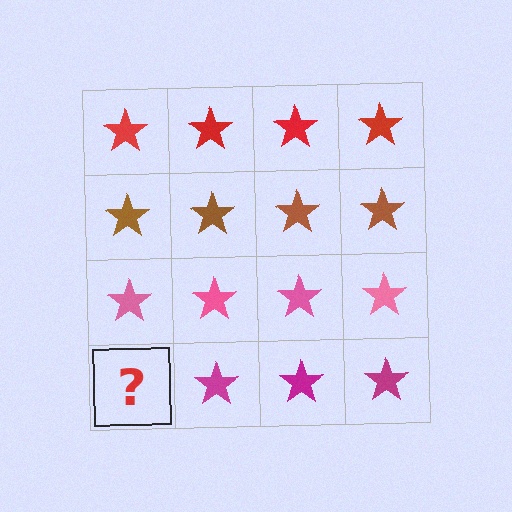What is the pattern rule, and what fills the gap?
The rule is that each row has a consistent color. The gap should be filled with a magenta star.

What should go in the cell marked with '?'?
The missing cell should contain a magenta star.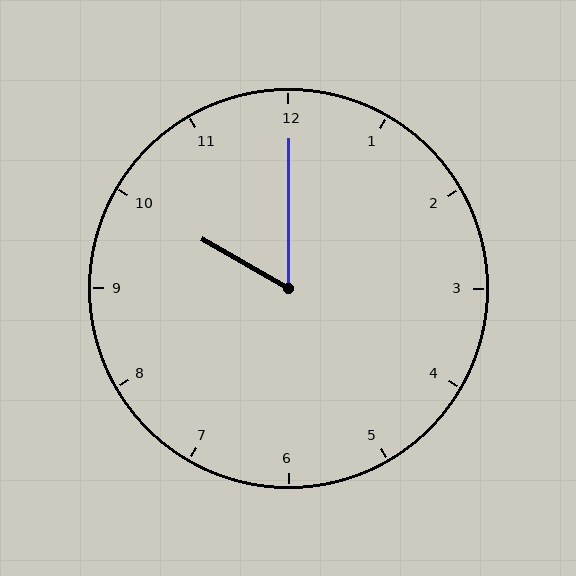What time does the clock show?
10:00.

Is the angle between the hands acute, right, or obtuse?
It is acute.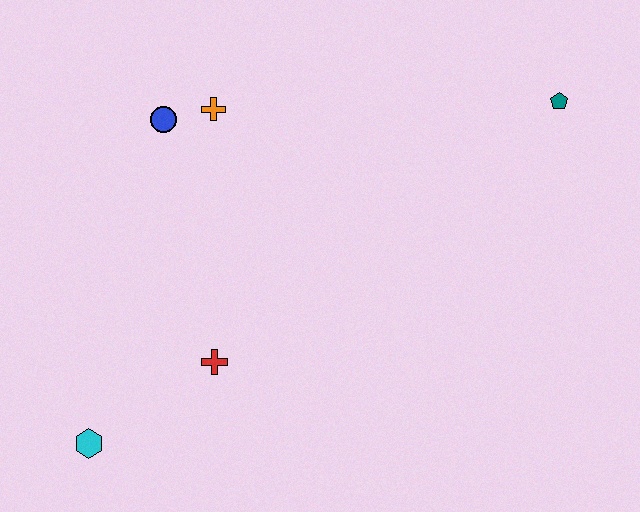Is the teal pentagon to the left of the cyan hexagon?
No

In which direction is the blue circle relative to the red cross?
The blue circle is above the red cross.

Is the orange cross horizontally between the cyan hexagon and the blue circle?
No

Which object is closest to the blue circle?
The orange cross is closest to the blue circle.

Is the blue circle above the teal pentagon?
No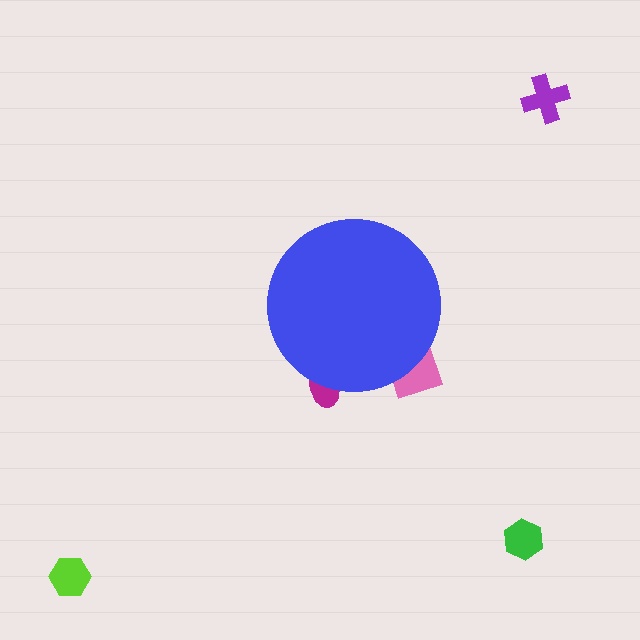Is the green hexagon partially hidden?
No, the green hexagon is fully visible.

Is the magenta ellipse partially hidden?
Yes, the magenta ellipse is partially hidden behind the blue circle.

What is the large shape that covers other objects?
A blue circle.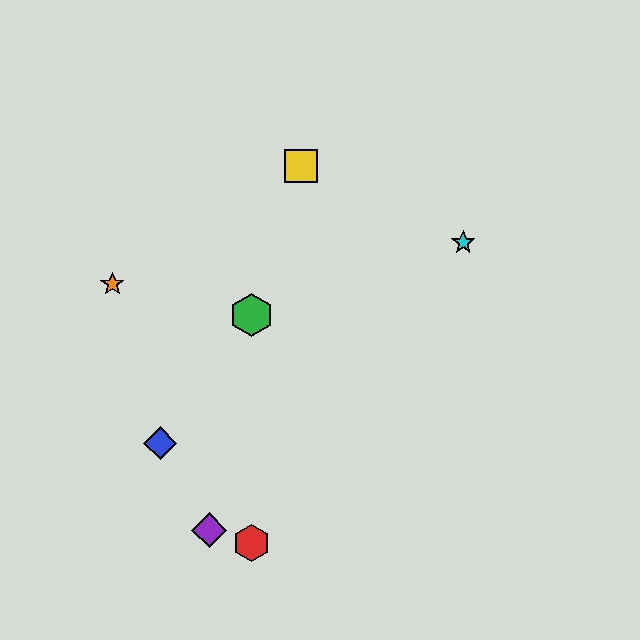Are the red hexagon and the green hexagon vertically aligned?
Yes, both are at x≈251.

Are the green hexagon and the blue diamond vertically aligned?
No, the green hexagon is at x≈251 and the blue diamond is at x≈160.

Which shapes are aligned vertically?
The red hexagon, the green hexagon are aligned vertically.